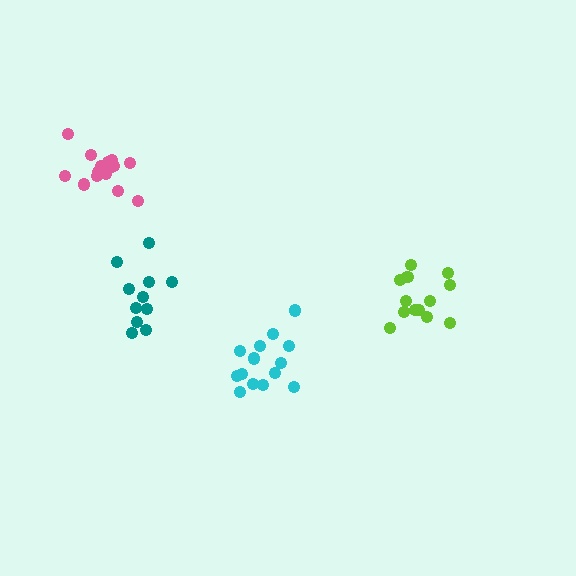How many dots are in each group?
Group 1: 14 dots, Group 2: 15 dots, Group 3: 13 dots, Group 4: 11 dots (53 total).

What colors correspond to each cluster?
The clusters are colored: cyan, pink, lime, teal.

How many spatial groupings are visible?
There are 4 spatial groupings.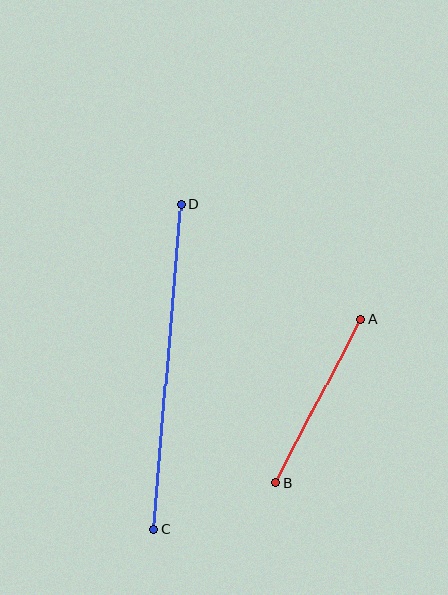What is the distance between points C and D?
The distance is approximately 326 pixels.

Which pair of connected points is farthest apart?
Points C and D are farthest apart.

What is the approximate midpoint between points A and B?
The midpoint is at approximately (318, 401) pixels.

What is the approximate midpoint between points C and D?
The midpoint is at approximately (167, 366) pixels.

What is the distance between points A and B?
The distance is approximately 184 pixels.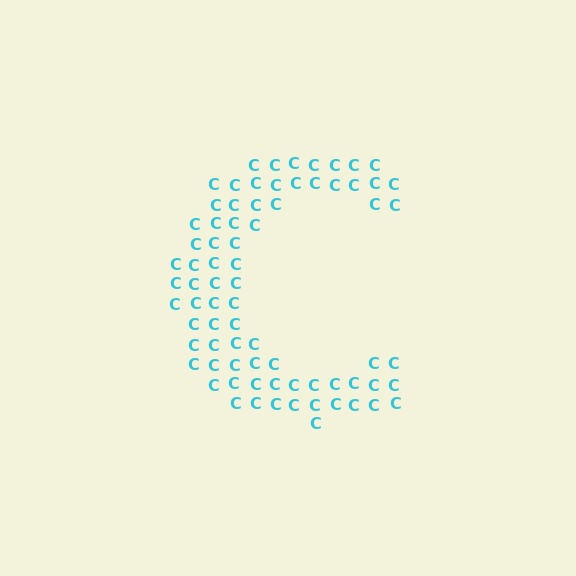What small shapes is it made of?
It is made of small letter C's.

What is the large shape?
The large shape is the letter C.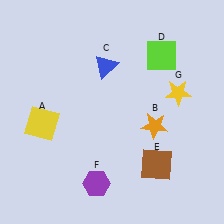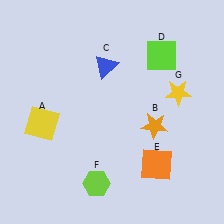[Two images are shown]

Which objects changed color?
E changed from brown to orange. F changed from purple to lime.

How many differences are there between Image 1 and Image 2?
There are 2 differences between the two images.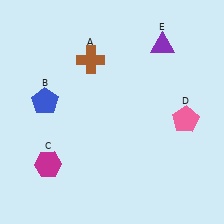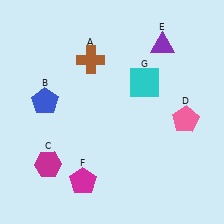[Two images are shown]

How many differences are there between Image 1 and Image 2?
There are 2 differences between the two images.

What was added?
A magenta pentagon (F), a cyan square (G) were added in Image 2.